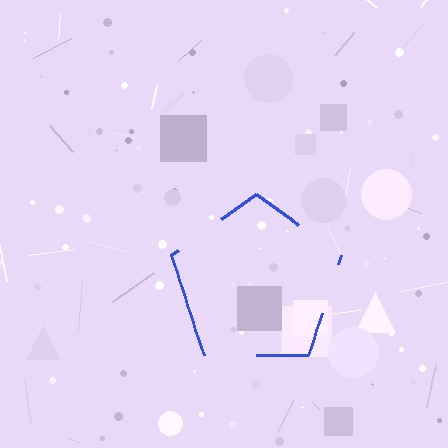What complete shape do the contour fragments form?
The contour fragments form a pentagon.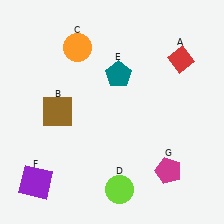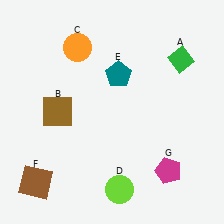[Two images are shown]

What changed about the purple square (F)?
In Image 1, F is purple. In Image 2, it changed to brown.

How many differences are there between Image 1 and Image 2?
There are 2 differences between the two images.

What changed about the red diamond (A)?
In Image 1, A is red. In Image 2, it changed to green.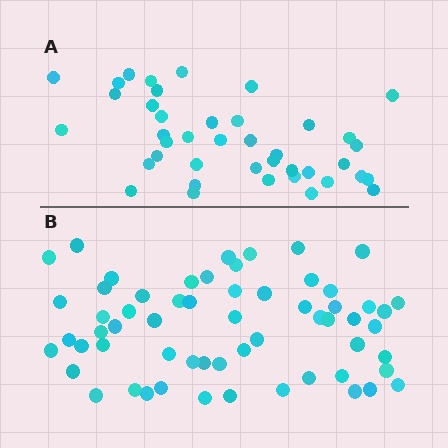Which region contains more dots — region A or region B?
Region B (the bottom region) has more dots.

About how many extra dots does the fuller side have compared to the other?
Region B has approximately 20 more dots than region A.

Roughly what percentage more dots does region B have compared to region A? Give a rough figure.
About 45% more.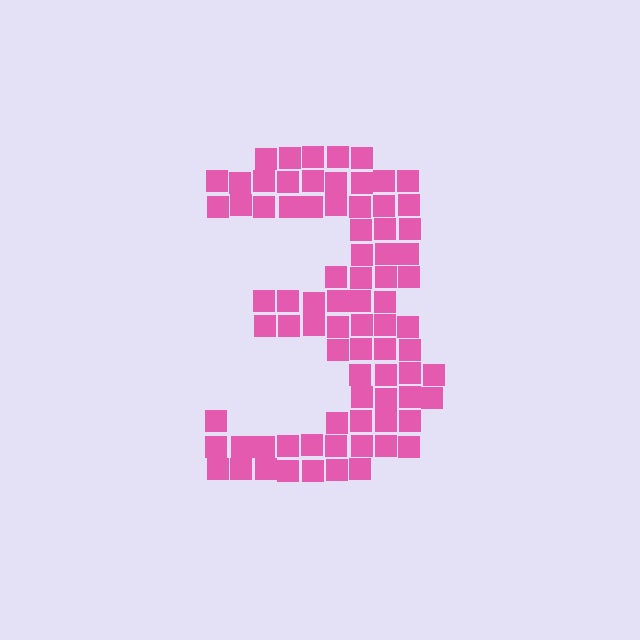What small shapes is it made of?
It is made of small squares.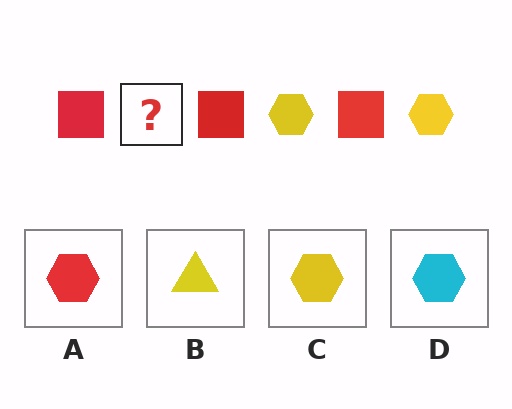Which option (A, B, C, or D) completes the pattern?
C.